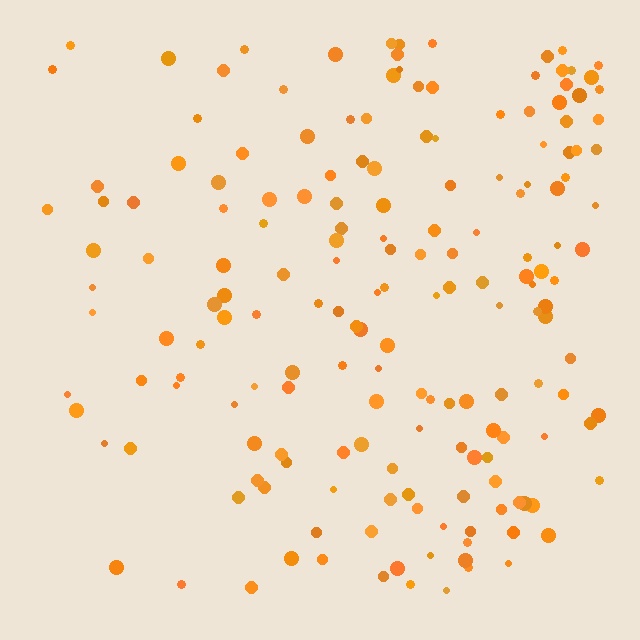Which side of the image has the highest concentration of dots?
The right.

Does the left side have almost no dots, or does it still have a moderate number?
Still a moderate number, just noticeably fewer than the right.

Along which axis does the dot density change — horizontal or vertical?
Horizontal.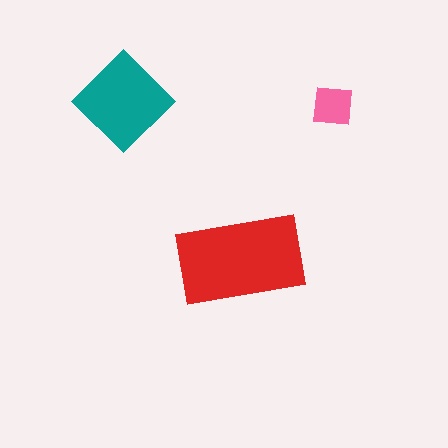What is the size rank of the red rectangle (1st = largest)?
1st.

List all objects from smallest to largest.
The pink square, the teal diamond, the red rectangle.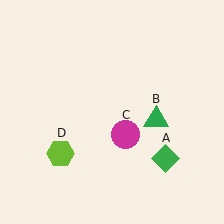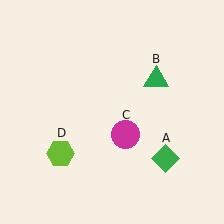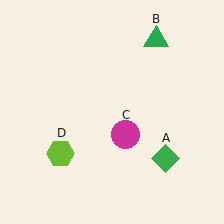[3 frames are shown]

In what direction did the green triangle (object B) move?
The green triangle (object B) moved up.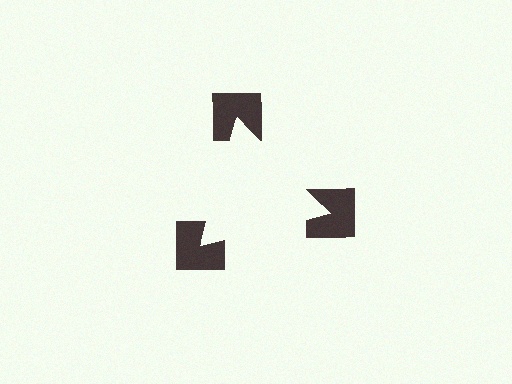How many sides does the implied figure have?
3 sides.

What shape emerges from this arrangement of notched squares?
An illusory triangle — its edges are inferred from the aligned wedge cuts in the notched squares, not physically drawn.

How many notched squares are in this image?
There are 3 — one at each vertex of the illusory triangle.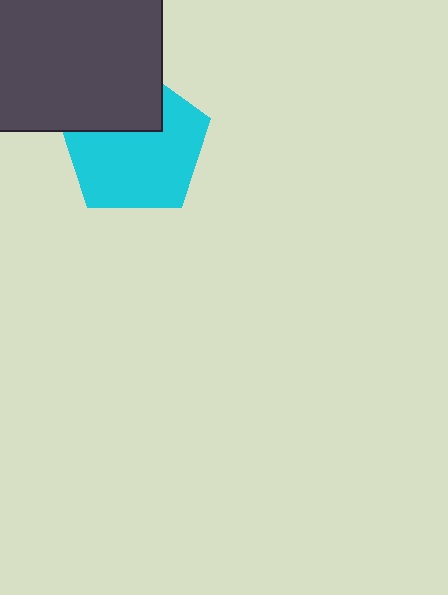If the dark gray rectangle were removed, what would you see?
You would see the complete cyan pentagon.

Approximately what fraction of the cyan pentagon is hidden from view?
Roughly 31% of the cyan pentagon is hidden behind the dark gray rectangle.